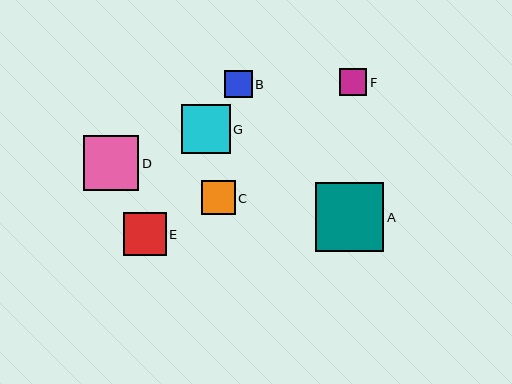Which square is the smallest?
Square F is the smallest with a size of approximately 27 pixels.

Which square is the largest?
Square A is the largest with a size of approximately 69 pixels.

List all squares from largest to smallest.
From largest to smallest: A, D, G, E, C, B, F.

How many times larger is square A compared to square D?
Square A is approximately 1.2 times the size of square D.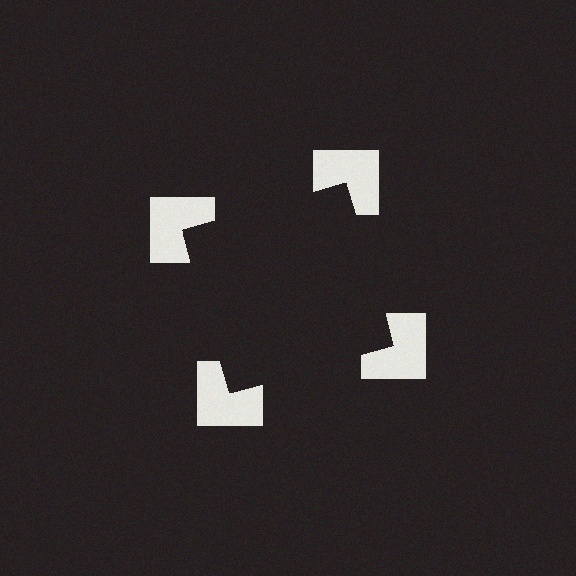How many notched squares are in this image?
There are 4 — one at each vertex of the illusory square.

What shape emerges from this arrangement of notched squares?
An illusory square — its edges are inferred from the aligned wedge cuts in the notched squares, not physically drawn.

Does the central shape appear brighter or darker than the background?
It typically appears slightly darker than the background, even though no actual brightness change is drawn.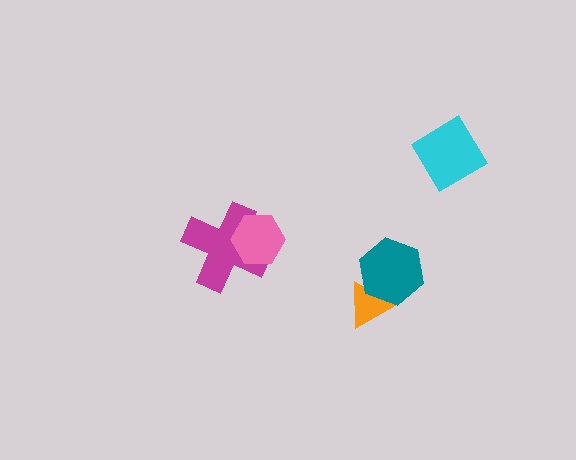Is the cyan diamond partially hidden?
No, no other shape covers it.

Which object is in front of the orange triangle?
The teal hexagon is in front of the orange triangle.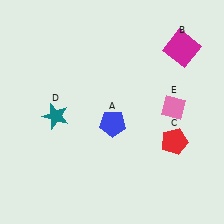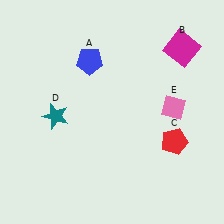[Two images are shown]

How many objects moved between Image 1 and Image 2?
1 object moved between the two images.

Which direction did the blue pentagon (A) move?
The blue pentagon (A) moved up.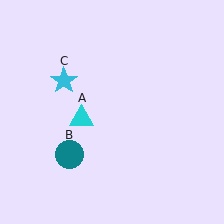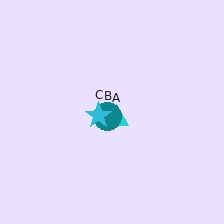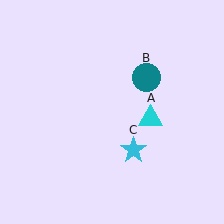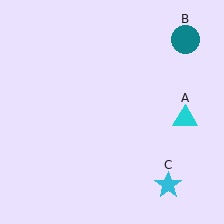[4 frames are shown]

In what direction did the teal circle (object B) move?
The teal circle (object B) moved up and to the right.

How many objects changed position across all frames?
3 objects changed position: cyan triangle (object A), teal circle (object B), cyan star (object C).